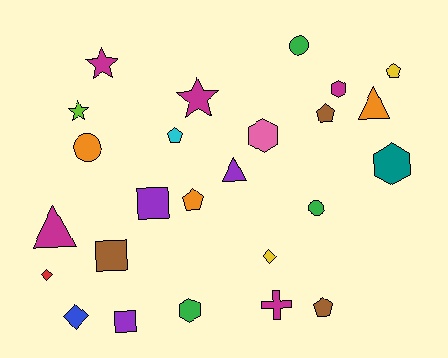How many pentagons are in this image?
There are 5 pentagons.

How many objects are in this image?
There are 25 objects.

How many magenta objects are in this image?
There are 5 magenta objects.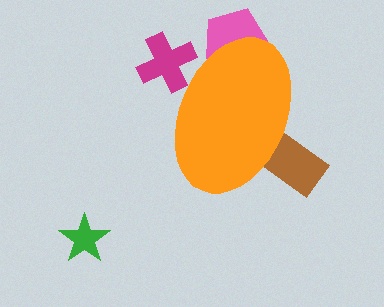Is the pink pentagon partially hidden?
Yes, the pink pentagon is partially hidden behind the orange ellipse.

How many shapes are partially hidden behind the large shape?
3 shapes are partially hidden.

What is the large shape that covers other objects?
An orange ellipse.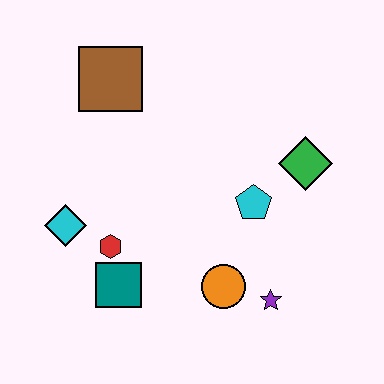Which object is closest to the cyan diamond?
The red hexagon is closest to the cyan diamond.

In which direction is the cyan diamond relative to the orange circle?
The cyan diamond is to the left of the orange circle.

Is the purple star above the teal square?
No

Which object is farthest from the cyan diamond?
The green diamond is farthest from the cyan diamond.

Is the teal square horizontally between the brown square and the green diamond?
Yes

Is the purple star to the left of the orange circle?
No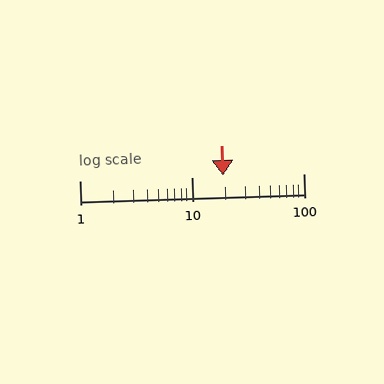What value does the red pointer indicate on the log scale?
The pointer indicates approximately 19.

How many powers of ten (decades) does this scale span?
The scale spans 2 decades, from 1 to 100.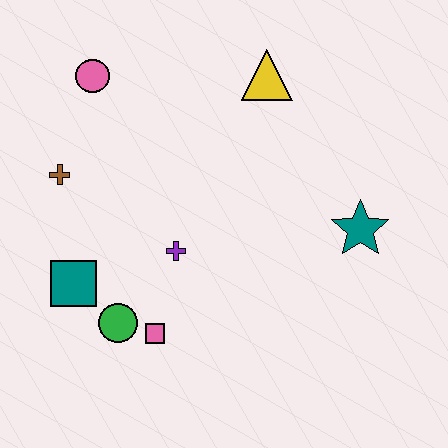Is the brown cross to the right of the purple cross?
No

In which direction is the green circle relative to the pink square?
The green circle is to the left of the pink square.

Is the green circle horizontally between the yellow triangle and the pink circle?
Yes